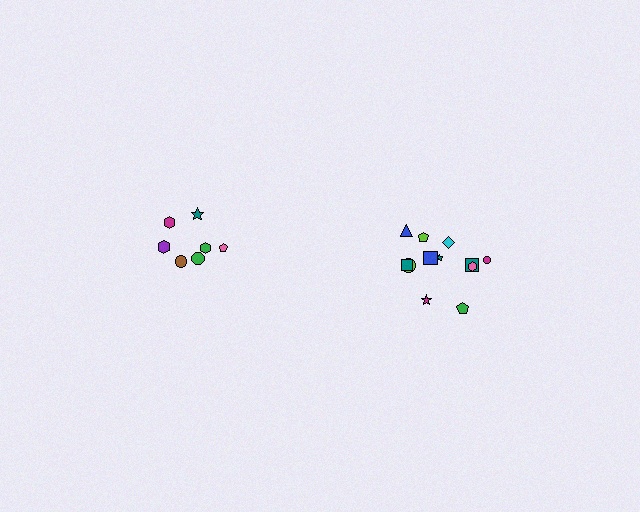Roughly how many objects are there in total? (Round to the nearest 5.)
Roughly 20 objects in total.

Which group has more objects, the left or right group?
The right group.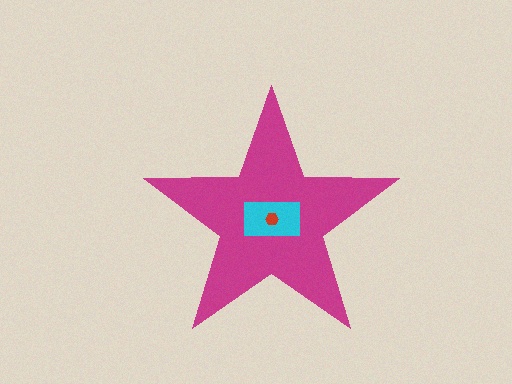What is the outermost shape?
The magenta star.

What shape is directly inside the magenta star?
The cyan rectangle.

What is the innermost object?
The red hexagon.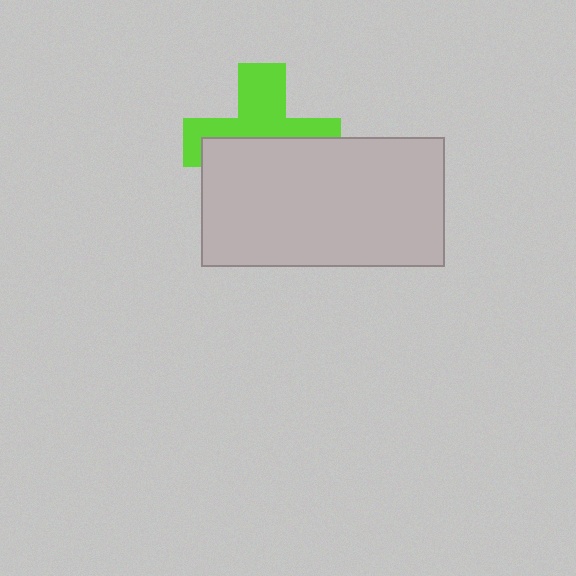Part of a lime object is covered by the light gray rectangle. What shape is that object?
It is a cross.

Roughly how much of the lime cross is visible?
About half of it is visible (roughly 48%).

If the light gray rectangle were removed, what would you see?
You would see the complete lime cross.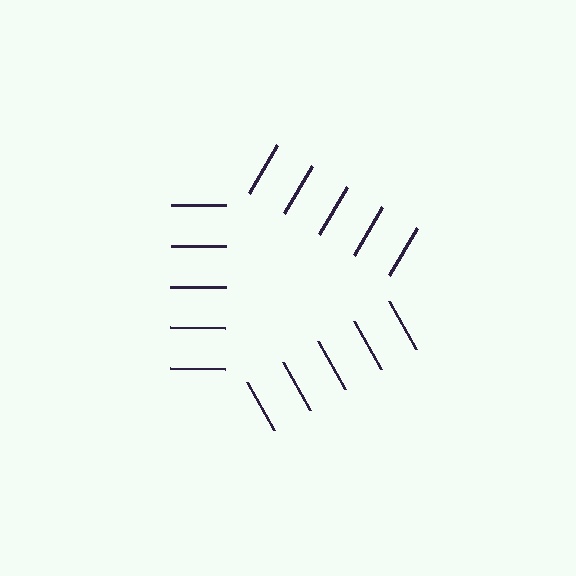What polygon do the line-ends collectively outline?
An illusory triangle — the line segments terminate on its edges but no continuous stroke is drawn.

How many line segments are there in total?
15 — 5 along each of the 3 edges.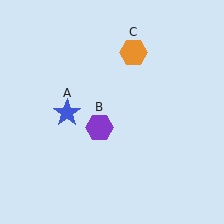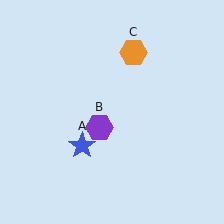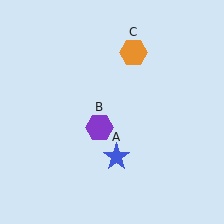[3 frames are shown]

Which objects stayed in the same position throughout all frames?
Purple hexagon (object B) and orange hexagon (object C) remained stationary.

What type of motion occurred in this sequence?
The blue star (object A) rotated counterclockwise around the center of the scene.